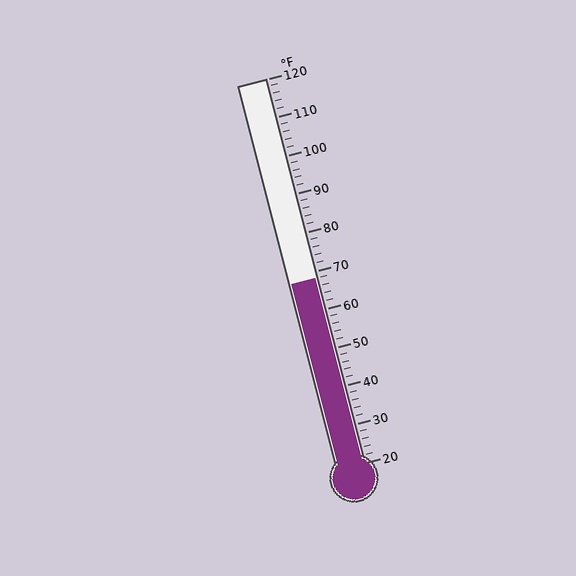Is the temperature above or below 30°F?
The temperature is above 30°F.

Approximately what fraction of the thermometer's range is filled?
The thermometer is filled to approximately 50% of its range.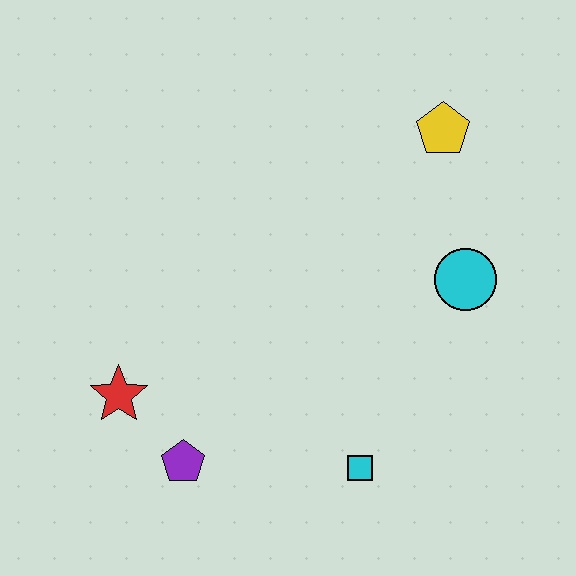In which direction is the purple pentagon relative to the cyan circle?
The purple pentagon is to the left of the cyan circle.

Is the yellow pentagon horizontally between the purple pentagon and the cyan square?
No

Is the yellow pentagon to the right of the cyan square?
Yes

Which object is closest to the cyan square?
The purple pentagon is closest to the cyan square.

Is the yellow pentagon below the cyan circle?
No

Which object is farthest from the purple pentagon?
The yellow pentagon is farthest from the purple pentagon.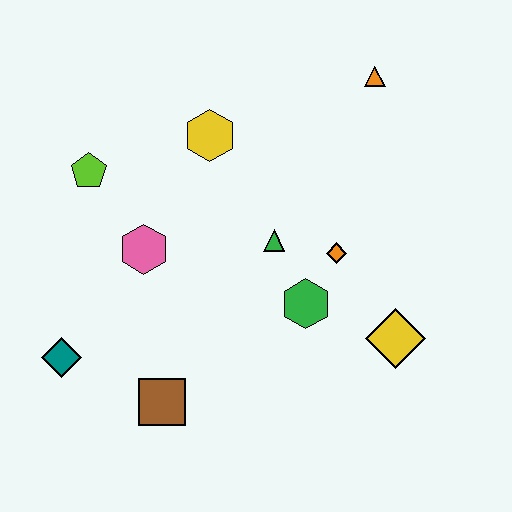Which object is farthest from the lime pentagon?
The yellow diamond is farthest from the lime pentagon.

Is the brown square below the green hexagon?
Yes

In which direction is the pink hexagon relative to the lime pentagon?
The pink hexagon is below the lime pentagon.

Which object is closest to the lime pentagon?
The pink hexagon is closest to the lime pentagon.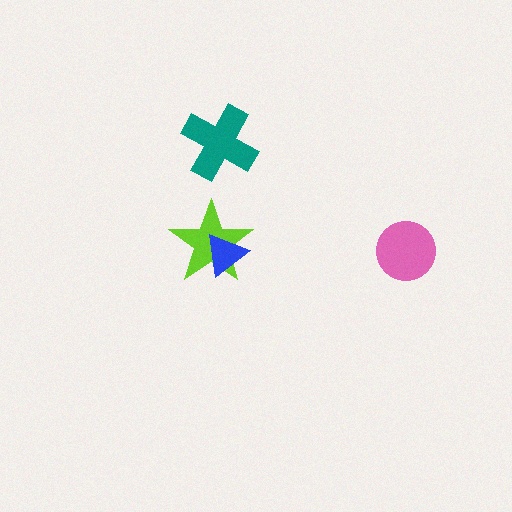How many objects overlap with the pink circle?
0 objects overlap with the pink circle.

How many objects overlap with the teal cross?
0 objects overlap with the teal cross.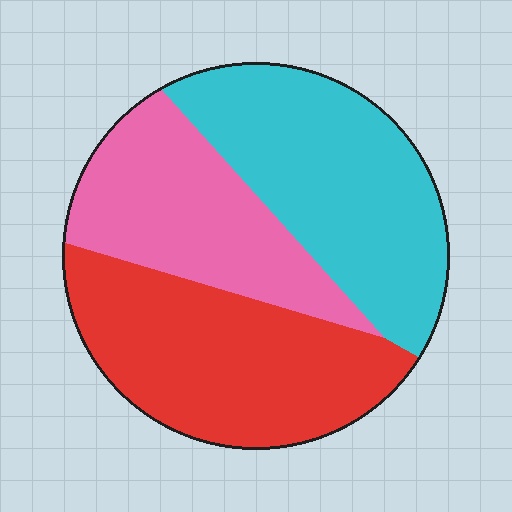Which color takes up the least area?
Pink, at roughly 25%.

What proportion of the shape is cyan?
Cyan covers roughly 35% of the shape.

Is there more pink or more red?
Red.